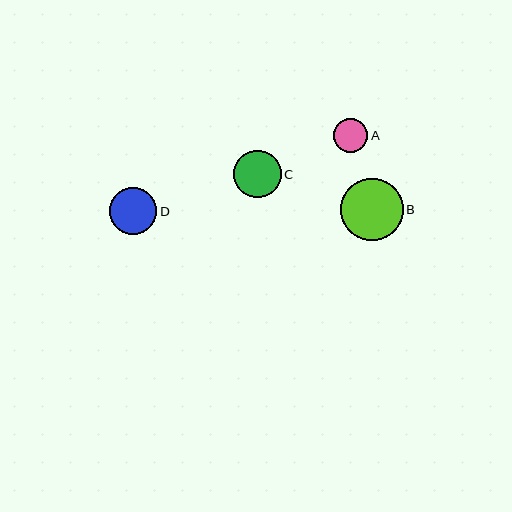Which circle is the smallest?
Circle A is the smallest with a size of approximately 34 pixels.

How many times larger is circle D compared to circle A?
Circle D is approximately 1.4 times the size of circle A.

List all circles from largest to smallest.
From largest to smallest: B, D, C, A.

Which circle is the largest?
Circle B is the largest with a size of approximately 62 pixels.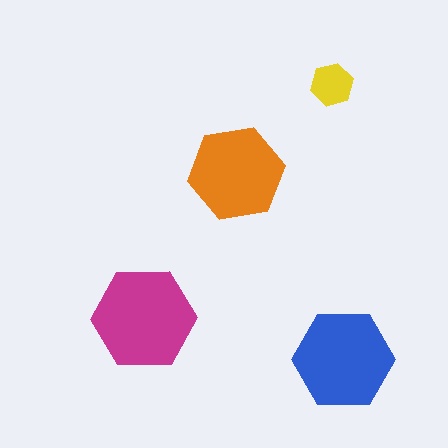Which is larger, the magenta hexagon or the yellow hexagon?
The magenta one.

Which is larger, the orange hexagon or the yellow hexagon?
The orange one.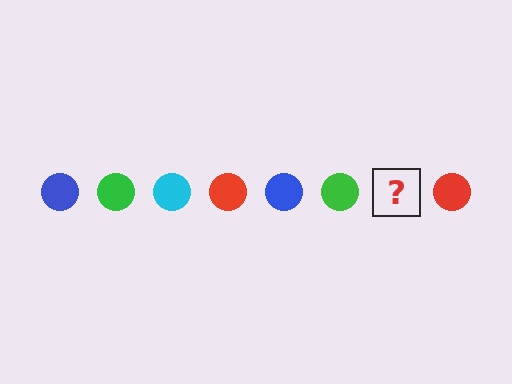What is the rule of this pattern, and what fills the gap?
The rule is that the pattern cycles through blue, green, cyan, red circles. The gap should be filled with a cyan circle.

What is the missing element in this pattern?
The missing element is a cyan circle.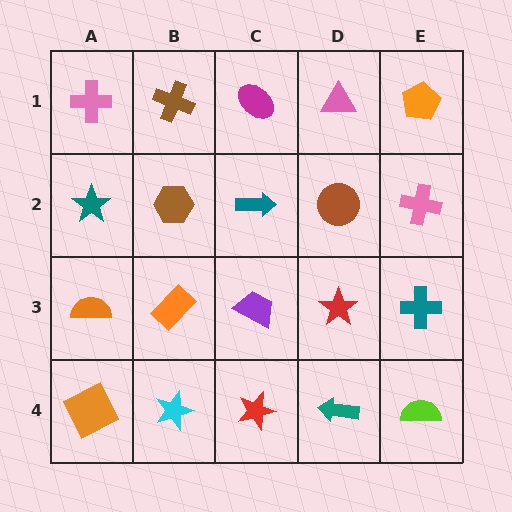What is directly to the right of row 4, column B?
A red star.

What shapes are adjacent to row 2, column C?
A magenta ellipse (row 1, column C), a purple trapezoid (row 3, column C), a brown hexagon (row 2, column B), a brown circle (row 2, column D).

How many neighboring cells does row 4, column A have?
2.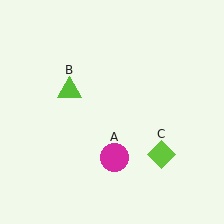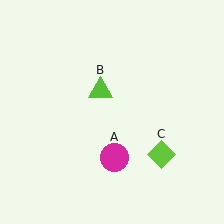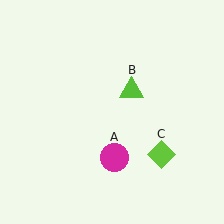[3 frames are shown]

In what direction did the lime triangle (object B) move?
The lime triangle (object B) moved right.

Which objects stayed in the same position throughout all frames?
Magenta circle (object A) and lime diamond (object C) remained stationary.